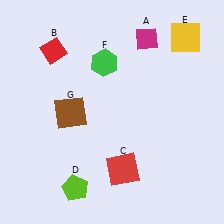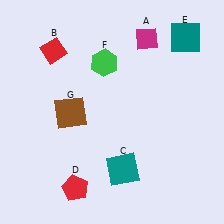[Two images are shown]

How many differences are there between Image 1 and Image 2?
There are 3 differences between the two images.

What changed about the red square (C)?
In Image 1, C is red. In Image 2, it changed to teal.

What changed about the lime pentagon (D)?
In Image 1, D is lime. In Image 2, it changed to red.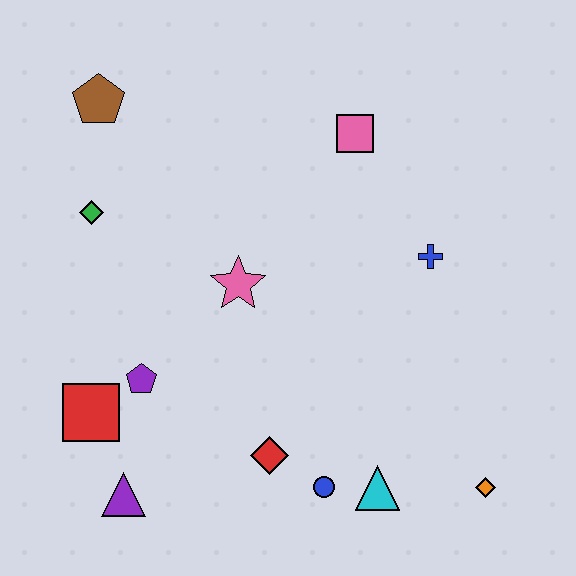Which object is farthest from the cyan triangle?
The brown pentagon is farthest from the cyan triangle.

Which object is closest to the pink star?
The purple pentagon is closest to the pink star.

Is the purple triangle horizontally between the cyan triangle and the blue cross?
No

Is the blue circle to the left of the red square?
No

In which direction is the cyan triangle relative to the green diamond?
The cyan triangle is to the right of the green diamond.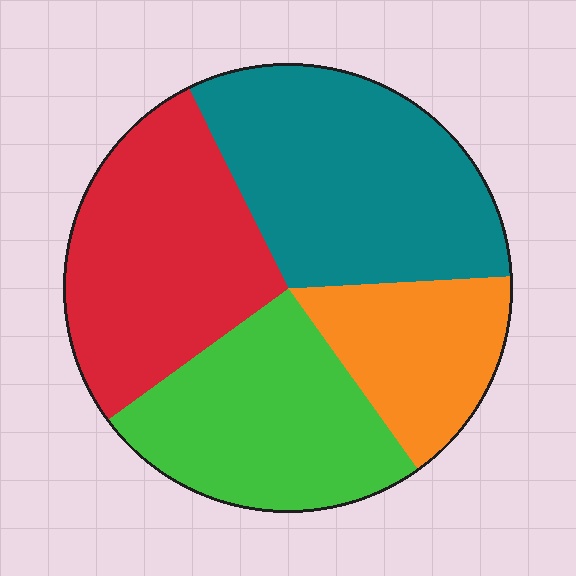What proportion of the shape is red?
Red takes up about one quarter (1/4) of the shape.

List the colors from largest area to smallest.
From largest to smallest: teal, red, green, orange.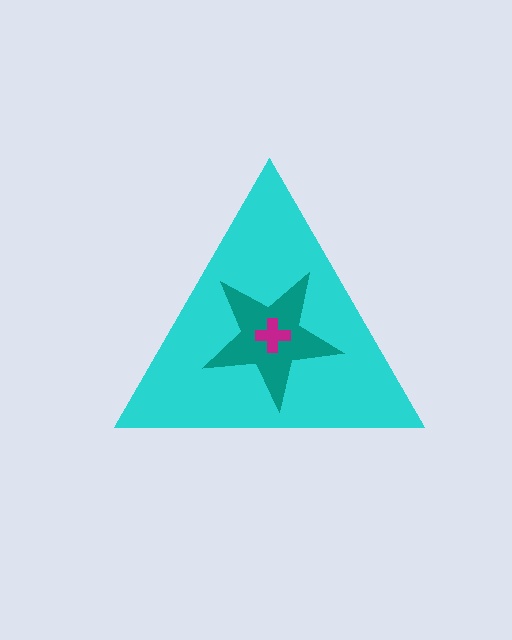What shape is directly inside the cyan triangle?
The teal star.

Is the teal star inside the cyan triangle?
Yes.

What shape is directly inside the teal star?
The magenta cross.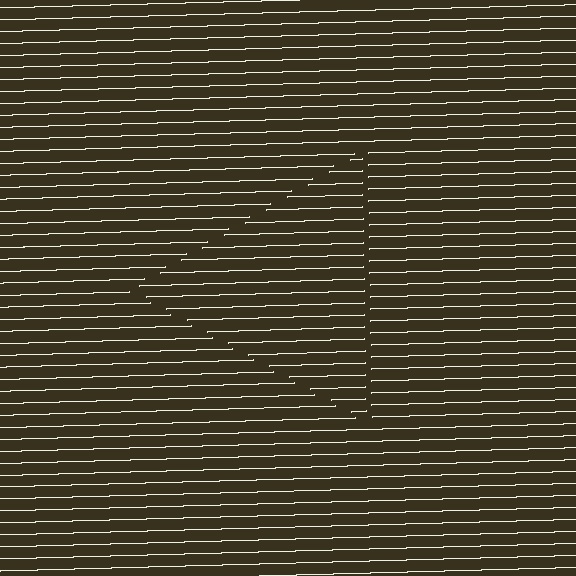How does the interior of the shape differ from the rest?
The interior of the shape contains the same grating, shifted by half a period — the contour is defined by the phase discontinuity where line-ends from the inner and outer gratings abut.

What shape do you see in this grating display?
An illusory triangle. The interior of the shape contains the same grating, shifted by half a period — the contour is defined by the phase discontinuity where line-ends from the inner and outer gratings abut.